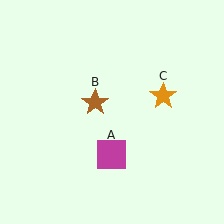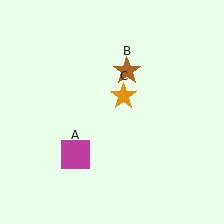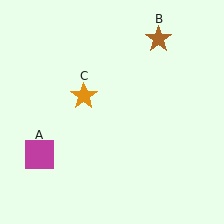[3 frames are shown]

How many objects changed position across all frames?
3 objects changed position: magenta square (object A), brown star (object B), orange star (object C).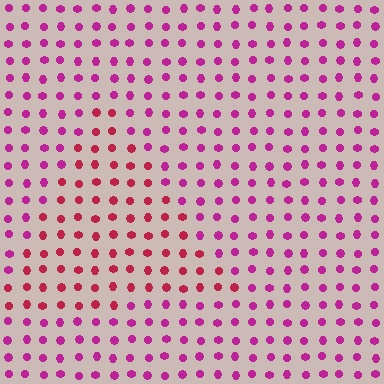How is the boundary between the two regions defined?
The boundary is defined purely by a slight shift in hue (about 31 degrees). Spacing, size, and orientation are identical on both sides.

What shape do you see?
I see a triangle.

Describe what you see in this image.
The image is filled with small magenta elements in a uniform arrangement. A triangle-shaped region is visible where the elements are tinted to a slightly different hue, forming a subtle color boundary.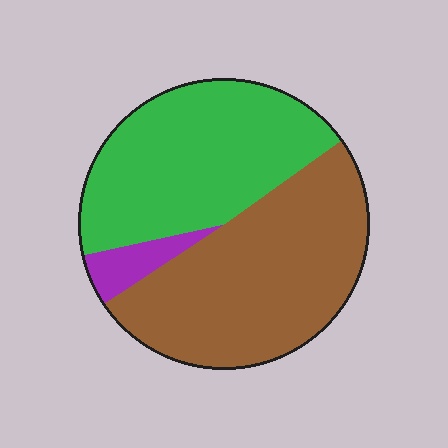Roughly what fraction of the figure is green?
Green covers about 45% of the figure.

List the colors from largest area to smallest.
From largest to smallest: brown, green, purple.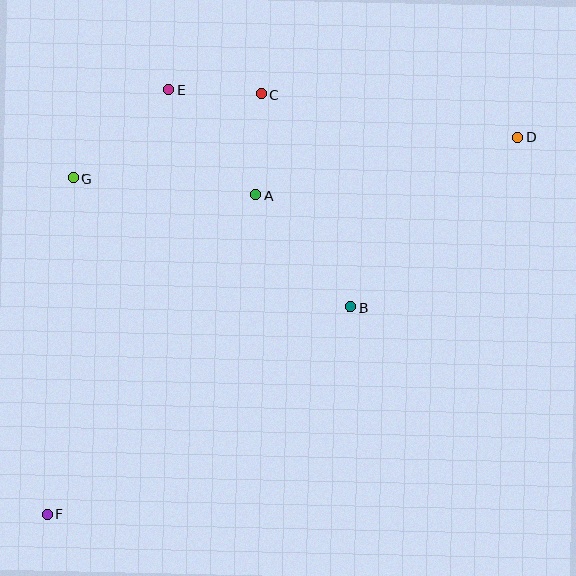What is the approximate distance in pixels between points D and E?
The distance between D and E is approximately 352 pixels.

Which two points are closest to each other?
Points C and E are closest to each other.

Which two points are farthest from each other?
Points D and F are farthest from each other.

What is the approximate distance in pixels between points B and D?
The distance between B and D is approximately 239 pixels.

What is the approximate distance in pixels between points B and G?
The distance between B and G is approximately 305 pixels.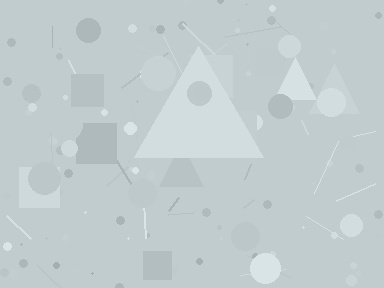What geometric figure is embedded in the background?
A triangle is embedded in the background.